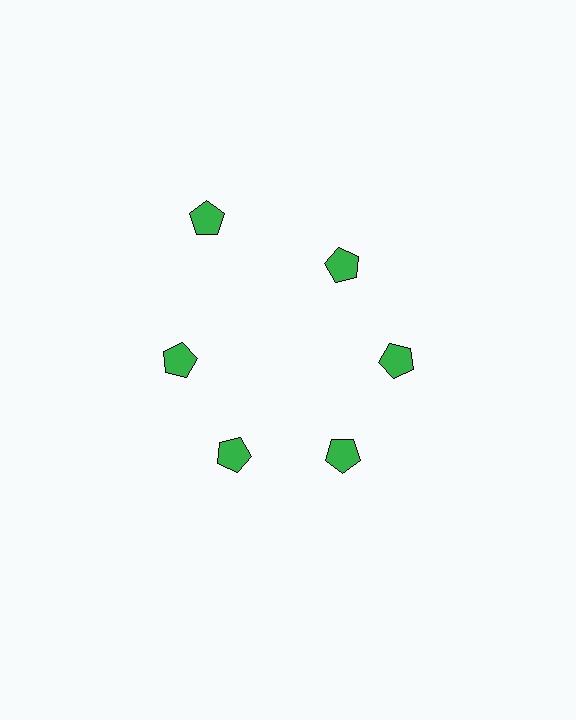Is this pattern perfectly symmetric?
No. The 6 green pentagons are arranged in a ring, but one element near the 11 o'clock position is pushed outward from the center, breaking the 6-fold rotational symmetry.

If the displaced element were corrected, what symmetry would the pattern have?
It would have 6-fold rotational symmetry — the pattern would map onto itself every 60 degrees.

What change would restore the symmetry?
The symmetry would be restored by moving it inward, back onto the ring so that all 6 pentagons sit at equal angles and equal distance from the center.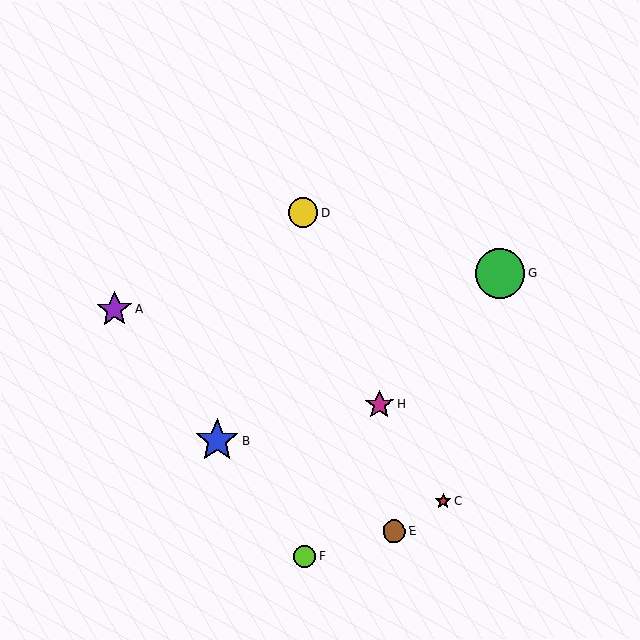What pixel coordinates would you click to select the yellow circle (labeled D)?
Click at (303, 213) to select the yellow circle D.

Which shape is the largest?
The green circle (labeled G) is the largest.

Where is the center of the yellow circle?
The center of the yellow circle is at (303, 213).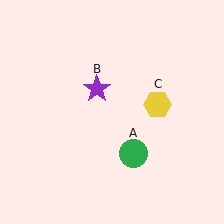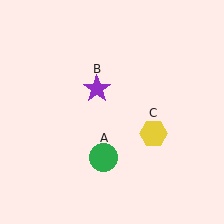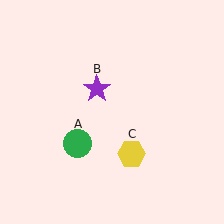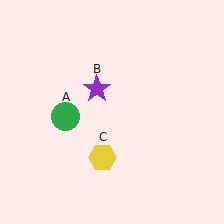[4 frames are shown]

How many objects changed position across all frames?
2 objects changed position: green circle (object A), yellow hexagon (object C).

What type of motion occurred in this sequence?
The green circle (object A), yellow hexagon (object C) rotated clockwise around the center of the scene.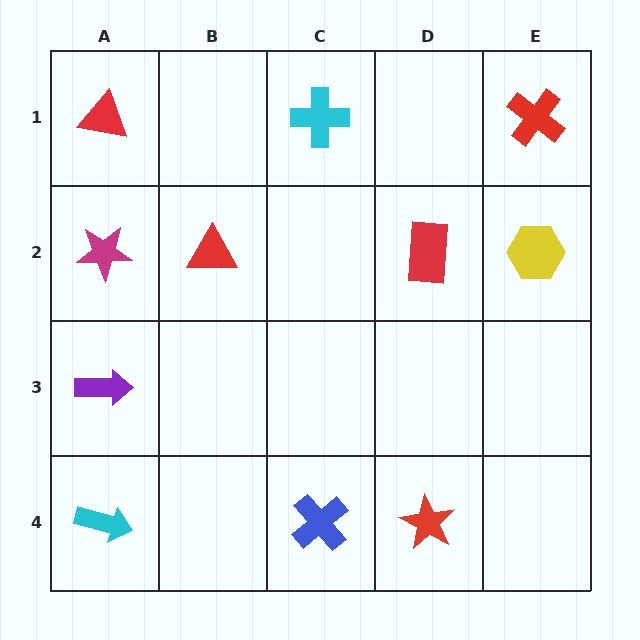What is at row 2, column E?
A yellow hexagon.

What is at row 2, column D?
A red rectangle.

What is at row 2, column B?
A red triangle.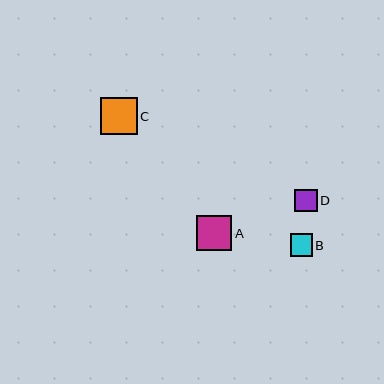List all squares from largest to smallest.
From largest to smallest: C, A, D, B.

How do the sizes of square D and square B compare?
Square D and square B are approximately the same size.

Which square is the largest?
Square C is the largest with a size of approximately 37 pixels.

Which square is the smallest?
Square B is the smallest with a size of approximately 22 pixels.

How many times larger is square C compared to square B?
Square C is approximately 1.7 times the size of square B.